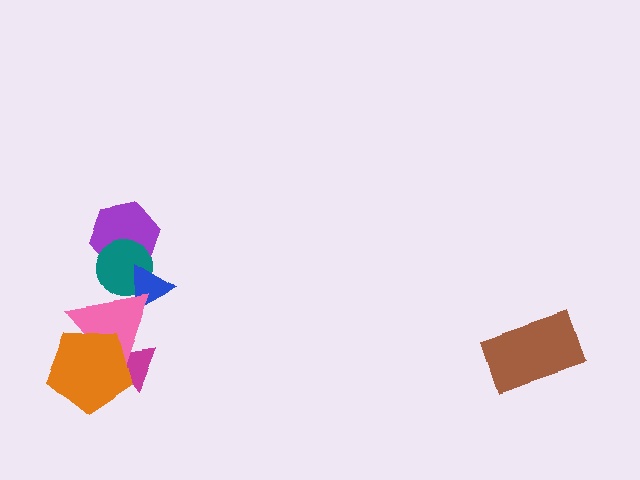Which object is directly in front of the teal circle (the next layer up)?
The blue triangle is directly in front of the teal circle.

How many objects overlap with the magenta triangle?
2 objects overlap with the magenta triangle.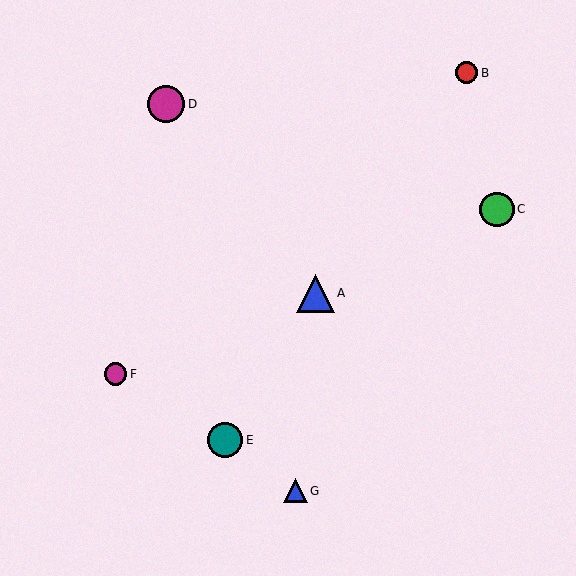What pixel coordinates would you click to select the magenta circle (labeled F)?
Click at (116, 374) to select the magenta circle F.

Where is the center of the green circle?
The center of the green circle is at (497, 209).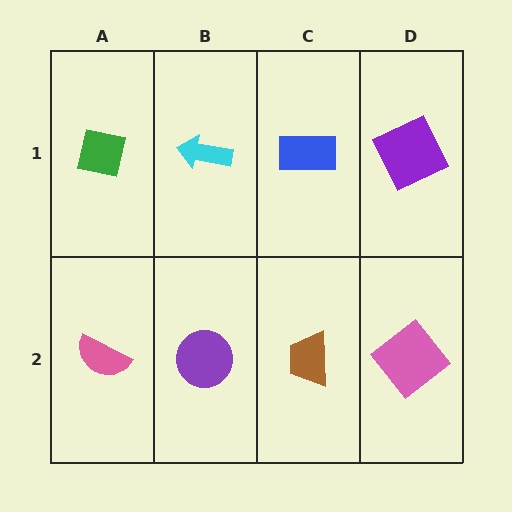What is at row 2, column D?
A pink diamond.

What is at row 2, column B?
A purple circle.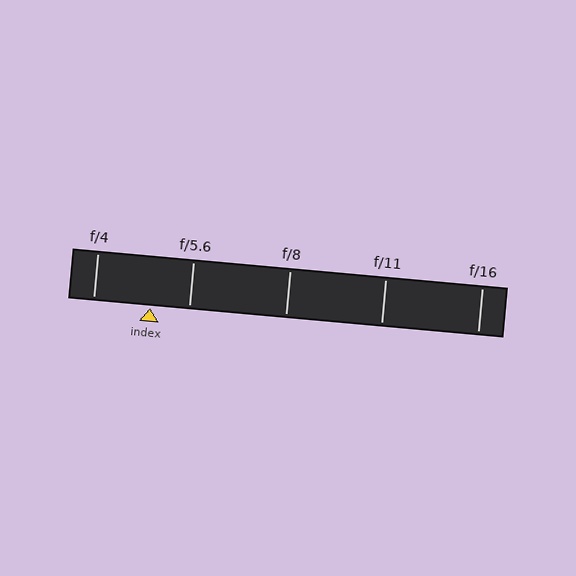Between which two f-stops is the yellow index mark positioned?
The index mark is between f/4 and f/5.6.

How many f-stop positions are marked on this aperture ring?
There are 5 f-stop positions marked.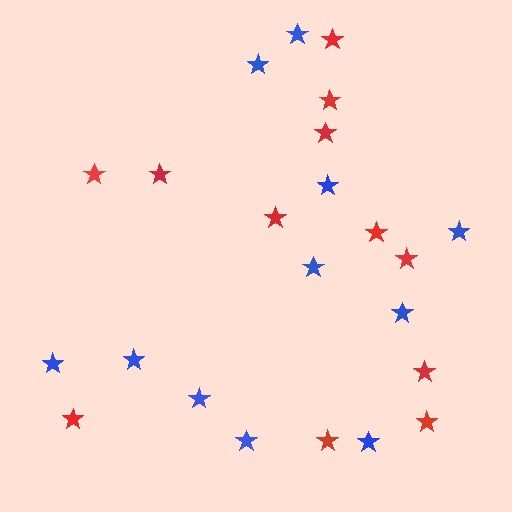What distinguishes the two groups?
There are 2 groups: one group of blue stars (11) and one group of red stars (12).